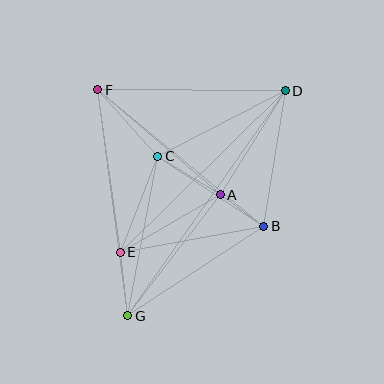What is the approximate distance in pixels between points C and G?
The distance between C and G is approximately 162 pixels.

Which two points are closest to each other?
Points A and B are closest to each other.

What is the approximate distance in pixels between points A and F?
The distance between A and F is approximately 161 pixels.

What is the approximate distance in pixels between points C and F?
The distance between C and F is approximately 89 pixels.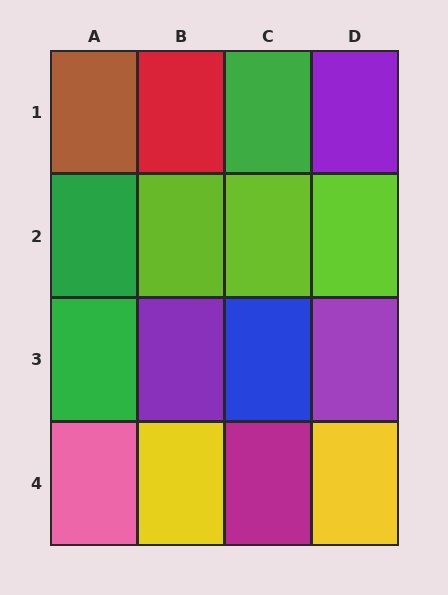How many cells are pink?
1 cell is pink.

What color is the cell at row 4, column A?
Pink.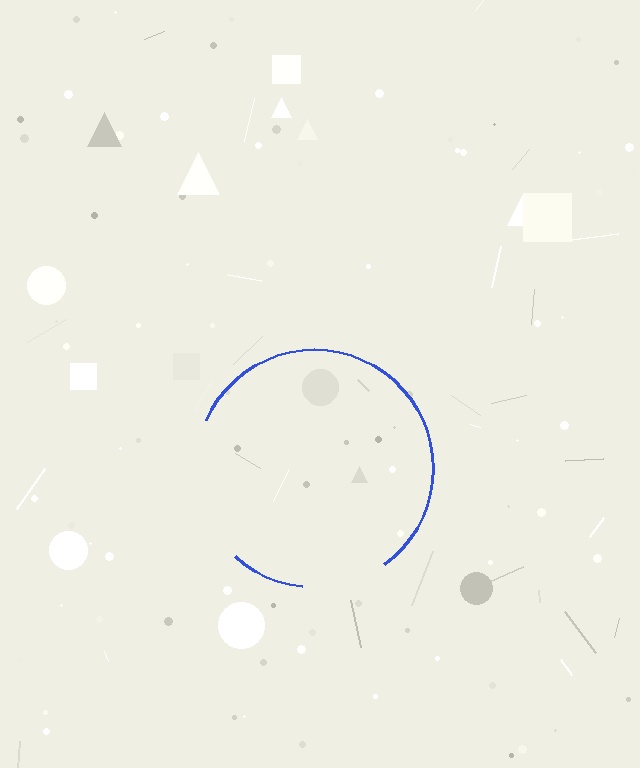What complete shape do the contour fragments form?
The contour fragments form a circle.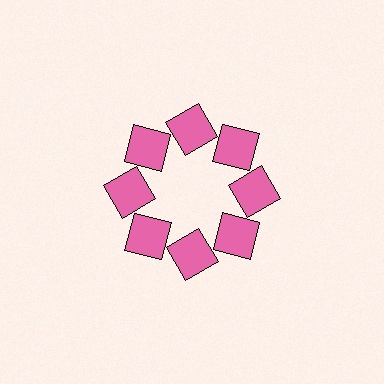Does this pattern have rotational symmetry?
Yes, this pattern has 8-fold rotational symmetry. It looks the same after rotating 45 degrees around the center.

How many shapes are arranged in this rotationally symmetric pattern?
There are 8 shapes, arranged in 8 groups of 1.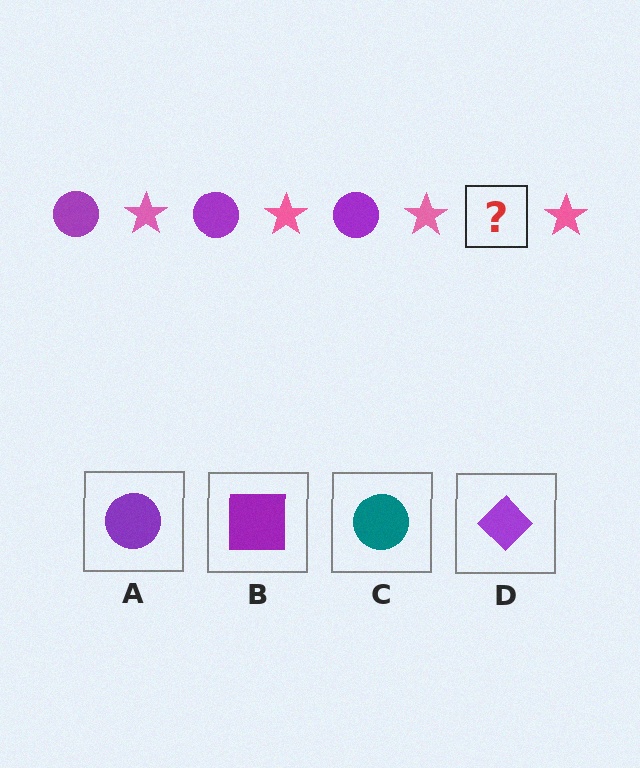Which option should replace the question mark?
Option A.